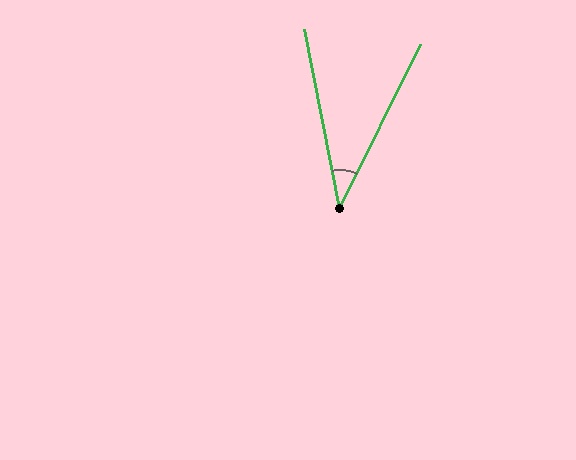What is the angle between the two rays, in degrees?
Approximately 38 degrees.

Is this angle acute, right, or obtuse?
It is acute.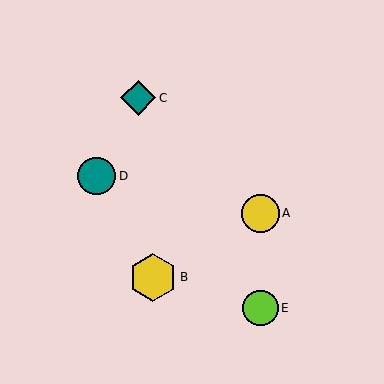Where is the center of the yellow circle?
The center of the yellow circle is at (260, 213).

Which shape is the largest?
The yellow hexagon (labeled B) is the largest.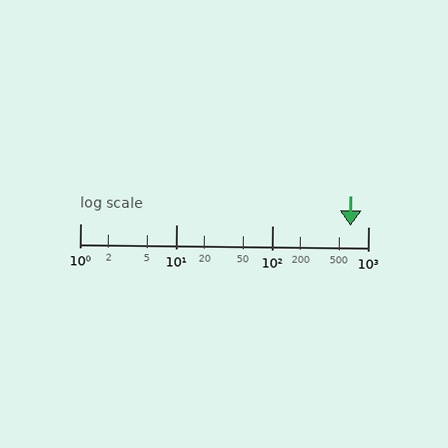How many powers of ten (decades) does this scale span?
The scale spans 3 decades, from 1 to 1000.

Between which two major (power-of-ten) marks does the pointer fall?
The pointer is between 100 and 1000.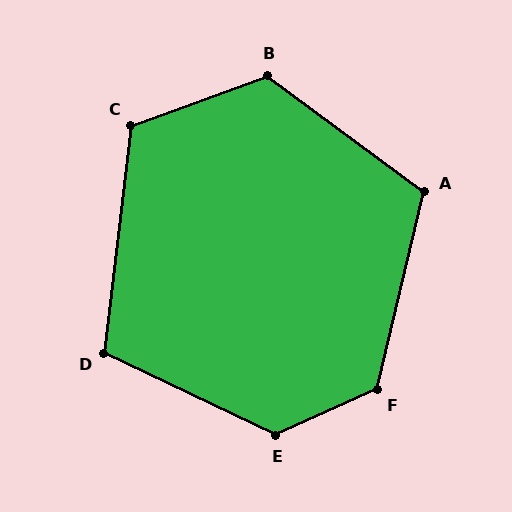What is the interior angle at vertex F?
Approximately 128 degrees (obtuse).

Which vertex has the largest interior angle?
E, at approximately 130 degrees.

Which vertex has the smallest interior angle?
D, at approximately 109 degrees.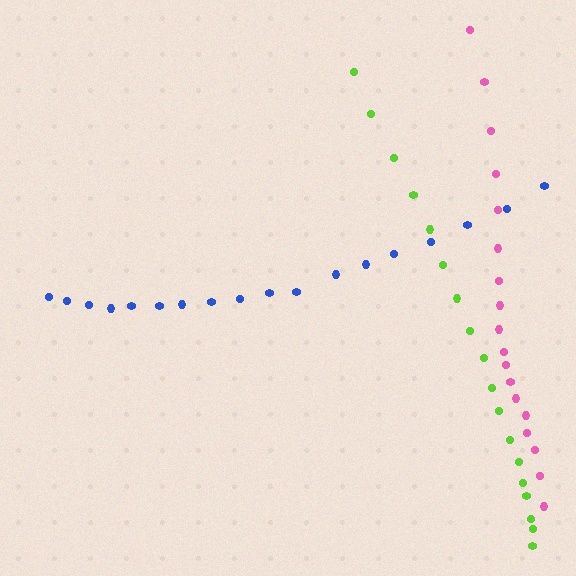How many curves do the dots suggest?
There are 3 distinct paths.